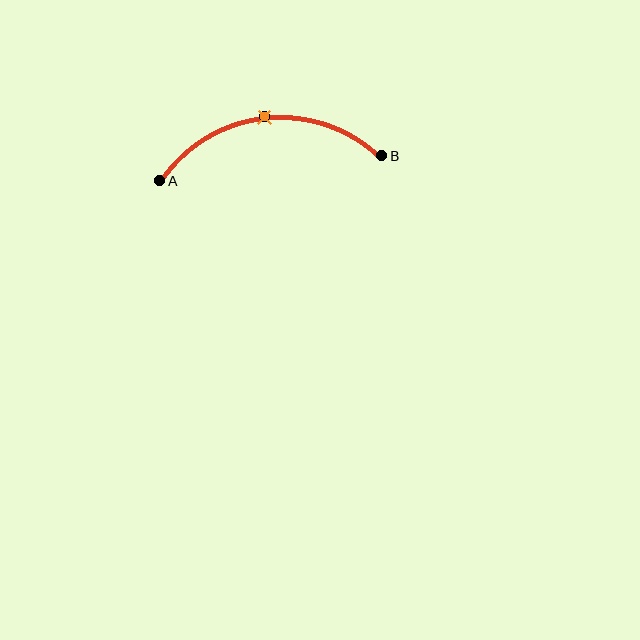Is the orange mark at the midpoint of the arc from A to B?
Yes. The orange mark lies on the arc at equal arc-length from both A and B — it is the arc midpoint.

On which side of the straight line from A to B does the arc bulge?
The arc bulges above the straight line connecting A and B.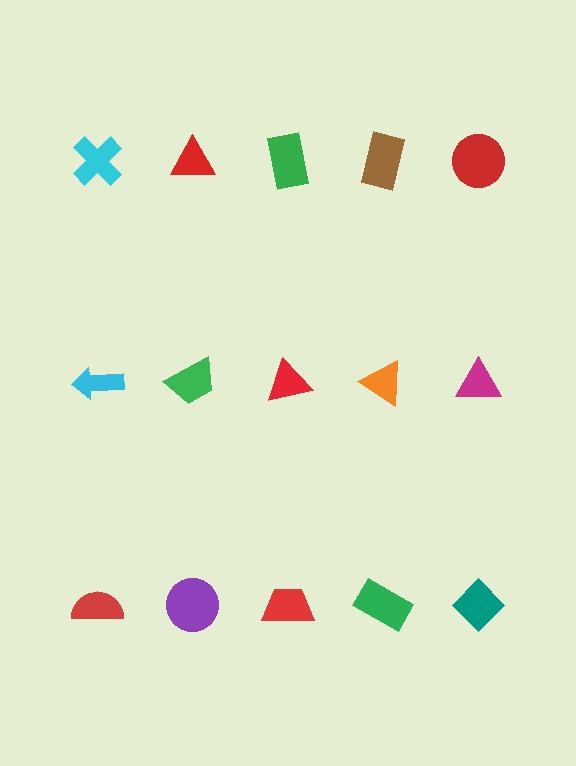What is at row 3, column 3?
A red trapezoid.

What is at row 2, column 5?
A magenta triangle.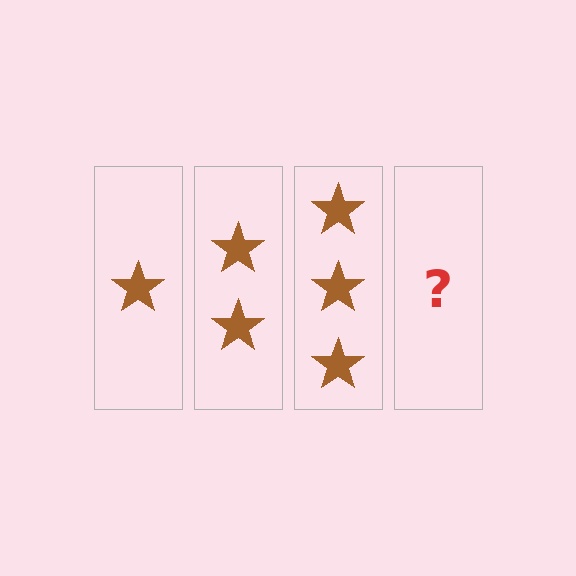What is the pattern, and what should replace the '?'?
The pattern is that each step adds one more star. The '?' should be 4 stars.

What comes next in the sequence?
The next element should be 4 stars.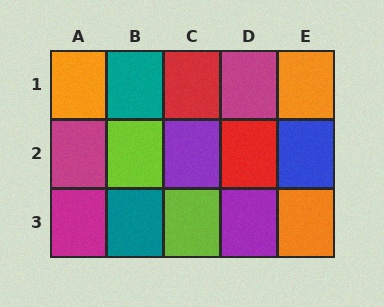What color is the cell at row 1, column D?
Magenta.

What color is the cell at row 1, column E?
Orange.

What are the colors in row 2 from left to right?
Magenta, lime, purple, red, blue.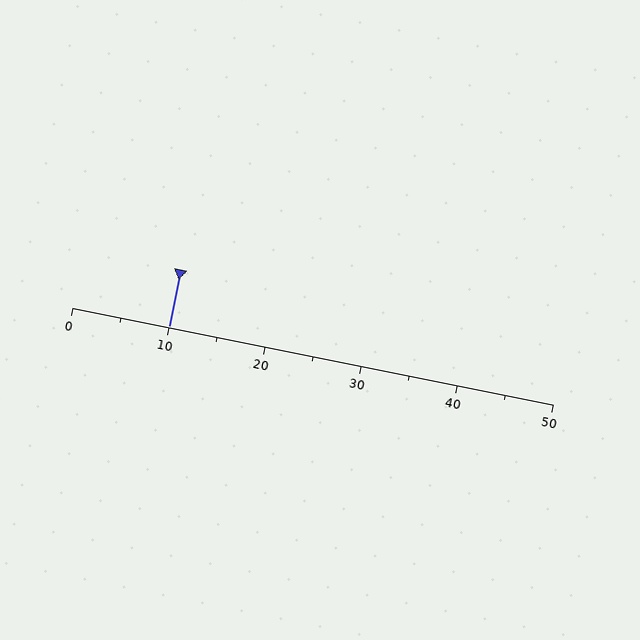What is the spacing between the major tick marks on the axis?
The major ticks are spaced 10 apart.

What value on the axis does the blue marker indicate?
The marker indicates approximately 10.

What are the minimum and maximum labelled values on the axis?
The axis runs from 0 to 50.